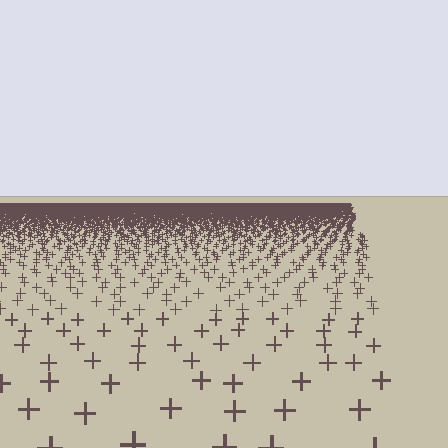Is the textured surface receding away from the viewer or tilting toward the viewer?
The surface is receding away from the viewer. Texture elements get smaller and denser toward the top.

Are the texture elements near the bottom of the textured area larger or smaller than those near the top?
Larger. Near the bottom, elements are closer to the viewer and appear at a bigger on-screen size.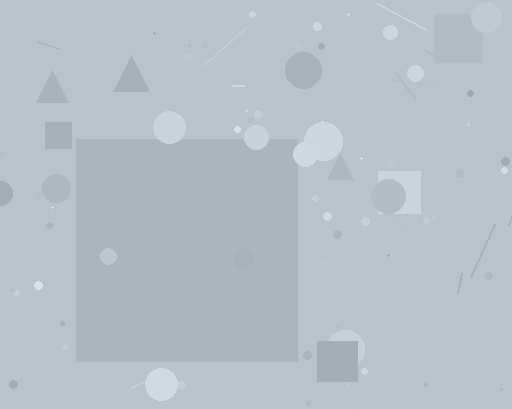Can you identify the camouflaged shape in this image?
The camouflaged shape is a square.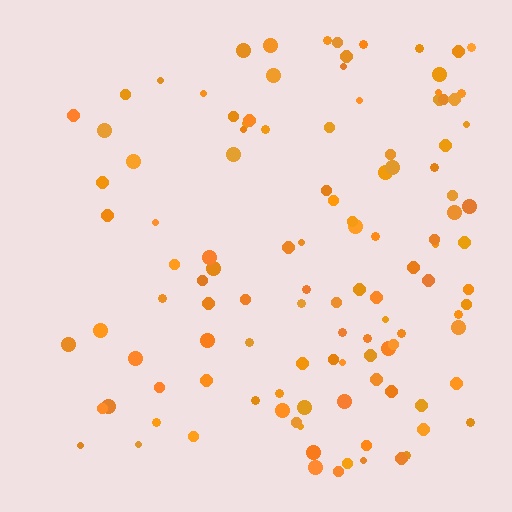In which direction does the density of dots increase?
From left to right, with the right side densest.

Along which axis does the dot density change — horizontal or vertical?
Horizontal.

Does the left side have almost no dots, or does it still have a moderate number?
Still a moderate number, just noticeably fewer than the right.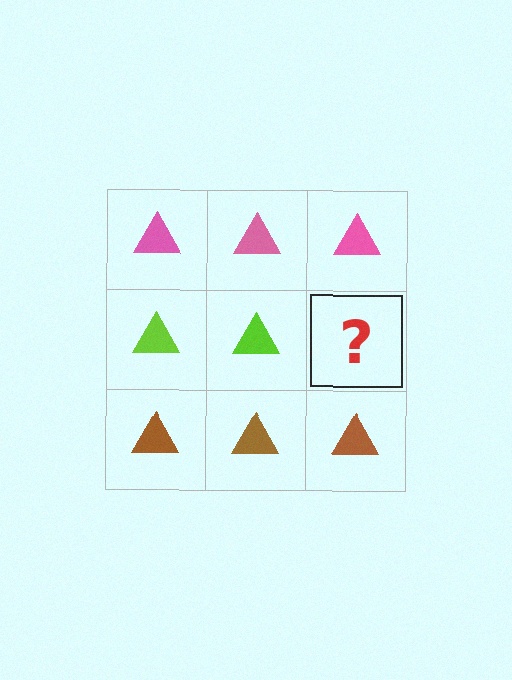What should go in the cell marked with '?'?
The missing cell should contain a lime triangle.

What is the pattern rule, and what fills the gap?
The rule is that each row has a consistent color. The gap should be filled with a lime triangle.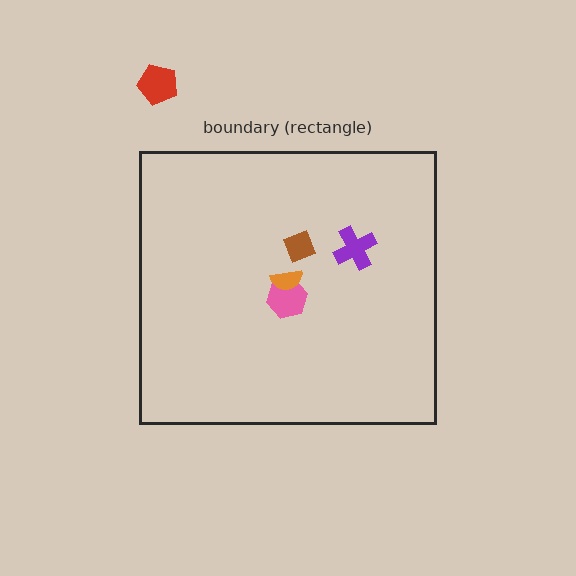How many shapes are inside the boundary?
4 inside, 1 outside.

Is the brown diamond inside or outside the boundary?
Inside.